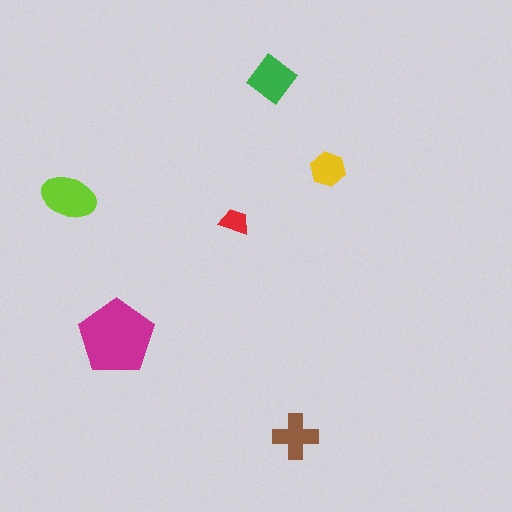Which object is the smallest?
The red trapezoid.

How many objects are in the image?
There are 6 objects in the image.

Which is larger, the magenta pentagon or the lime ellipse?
The magenta pentagon.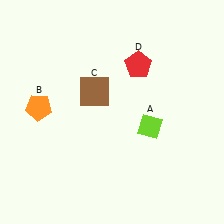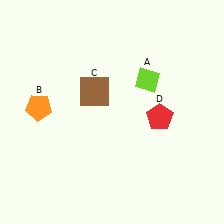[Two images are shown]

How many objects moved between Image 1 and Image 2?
2 objects moved between the two images.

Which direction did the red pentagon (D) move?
The red pentagon (D) moved down.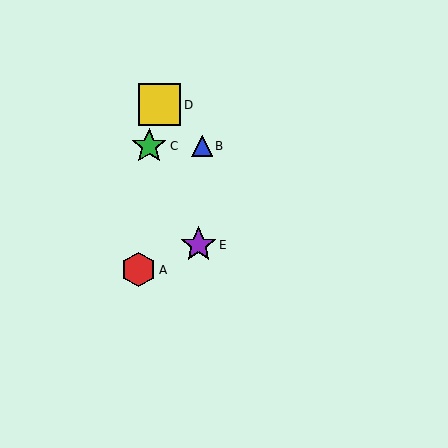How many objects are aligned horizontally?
2 objects (B, C) are aligned horizontally.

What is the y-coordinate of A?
Object A is at y≈270.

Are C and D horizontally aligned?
No, C is at y≈146 and D is at y≈105.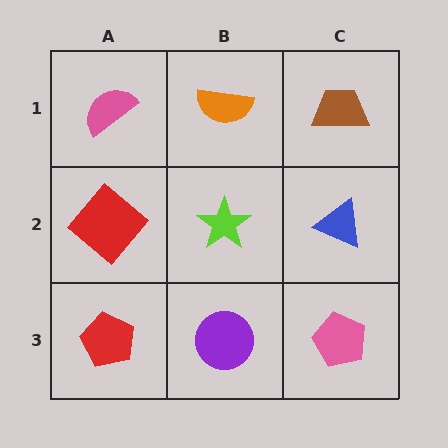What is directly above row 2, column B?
An orange semicircle.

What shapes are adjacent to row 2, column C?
A brown trapezoid (row 1, column C), a pink pentagon (row 3, column C), a lime star (row 2, column B).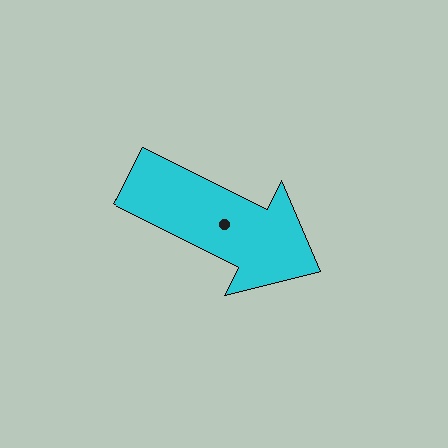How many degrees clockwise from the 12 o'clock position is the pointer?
Approximately 116 degrees.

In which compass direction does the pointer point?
Southeast.